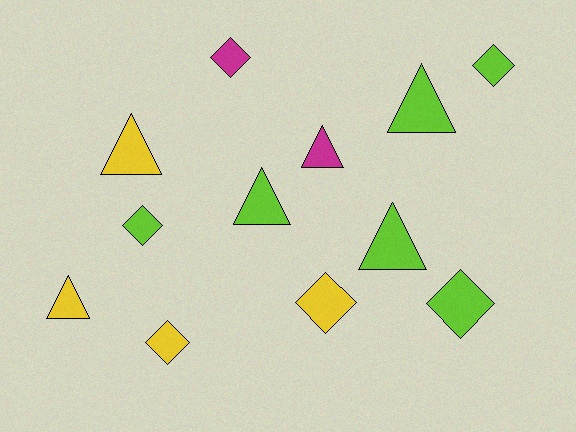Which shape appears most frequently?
Triangle, with 6 objects.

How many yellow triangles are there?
There are 2 yellow triangles.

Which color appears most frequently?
Lime, with 6 objects.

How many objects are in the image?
There are 12 objects.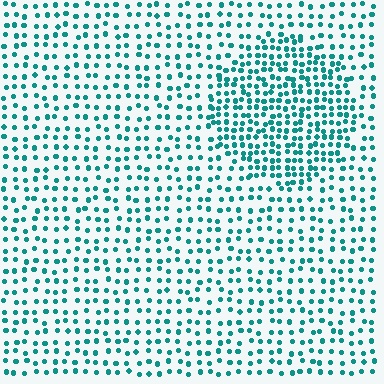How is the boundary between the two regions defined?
The boundary is defined by a change in element density (approximately 1.9x ratio). All elements are the same color, size, and shape.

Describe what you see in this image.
The image contains small teal elements arranged at two different densities. A circle-shaped region is visible where the elements are more densely packed than the surrounding area.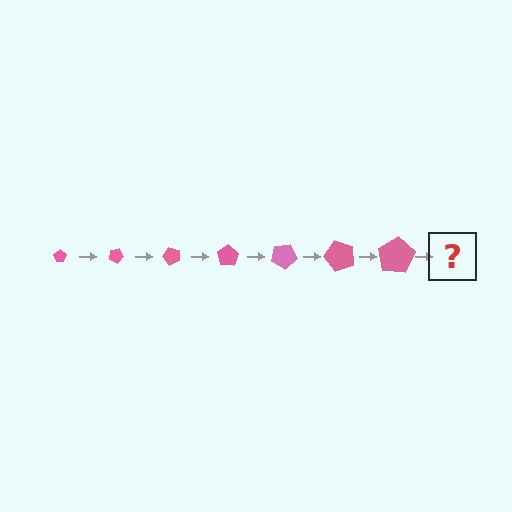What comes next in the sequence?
The next element should be a pentagon, larger than the previous one and rotated 175 degrees from the start.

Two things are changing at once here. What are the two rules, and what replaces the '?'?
The two rules are that the pentagon grows larger each step and it rotates 25 degrees each step. The '?' should be a pentagon, larger than the previous one and rotated 175 degrees from the start.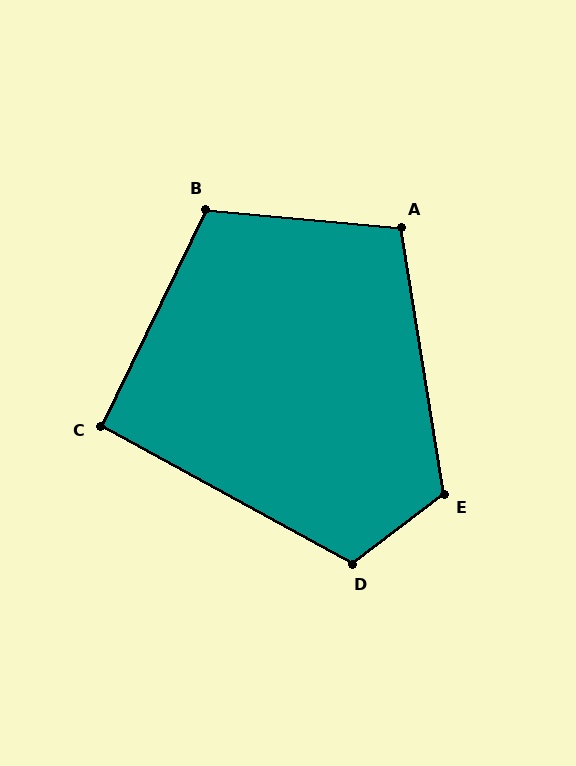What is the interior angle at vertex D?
Approximately 114 degrees (obtuse).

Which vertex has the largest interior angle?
E, at approximately 118 degrees.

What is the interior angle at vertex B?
Approximately 110 degrees (obtuse).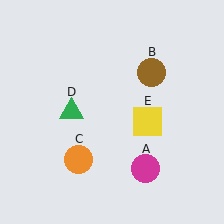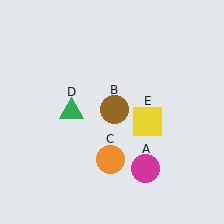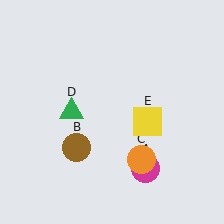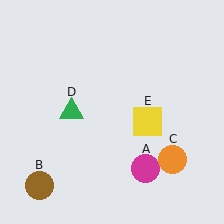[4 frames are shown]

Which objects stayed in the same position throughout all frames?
Magenta circle (object A) and green triangle (object D) and yellow square (object E) remained stationary.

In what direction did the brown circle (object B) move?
The brown circle (object B) moved down and to the left.